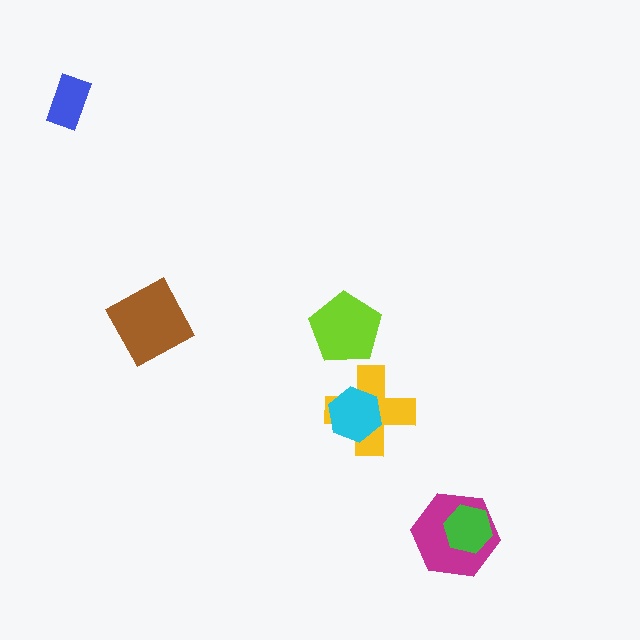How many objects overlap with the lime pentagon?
0 objects overlap with the lime pentagon.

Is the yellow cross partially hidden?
Yes, it is partially covered by another shape.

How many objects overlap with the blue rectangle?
0 objects overlap with the blue rectangle.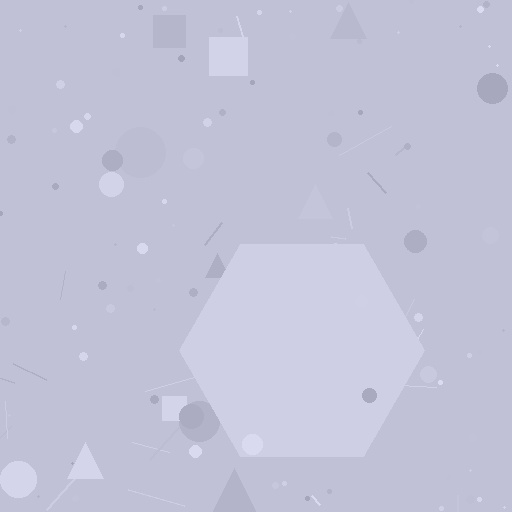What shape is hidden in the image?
A hexagon is hidden in the image.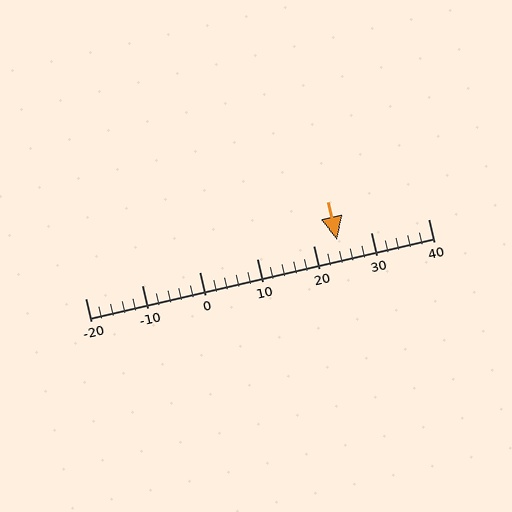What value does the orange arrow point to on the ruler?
The orange arrow points to approximately 24.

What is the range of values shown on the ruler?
The ruler shows values from -20 to 40.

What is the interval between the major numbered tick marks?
The major tick marks are spaced 10 units apart.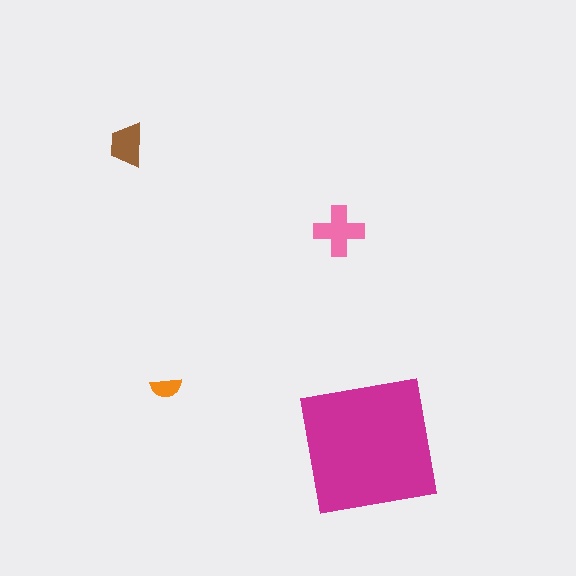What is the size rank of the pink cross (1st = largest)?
2nd.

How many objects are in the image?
There are 4 objects in the image.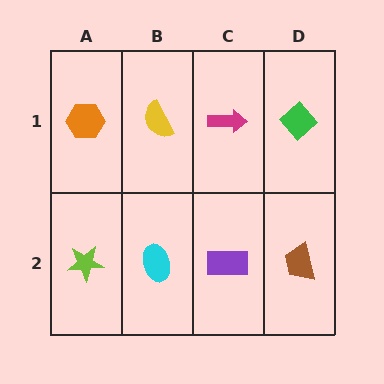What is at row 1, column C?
A magenta arrow.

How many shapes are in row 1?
4 shapes.